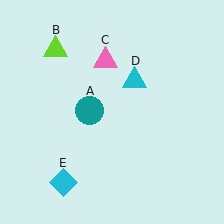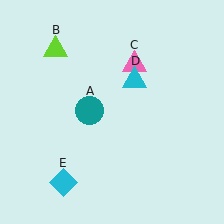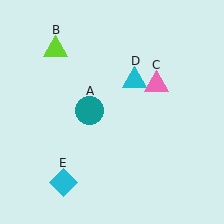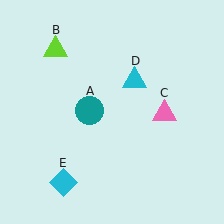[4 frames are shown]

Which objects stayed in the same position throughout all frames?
Teal circle (object A) and lime triangle (object B) and cyan triangle (object D) and cyan diamond (object E) remained stationary.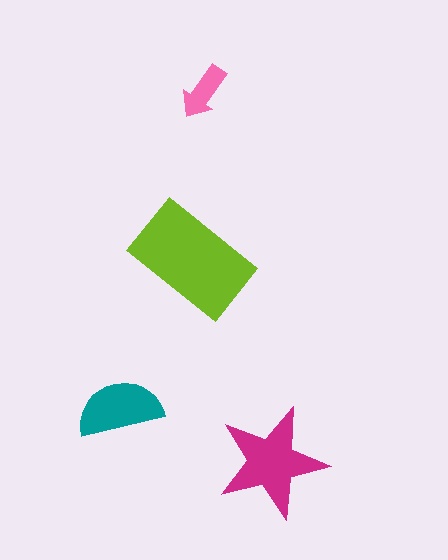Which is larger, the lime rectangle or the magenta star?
The lime rectangle.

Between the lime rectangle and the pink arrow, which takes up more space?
The lime rectangle.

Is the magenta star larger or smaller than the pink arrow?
Larger.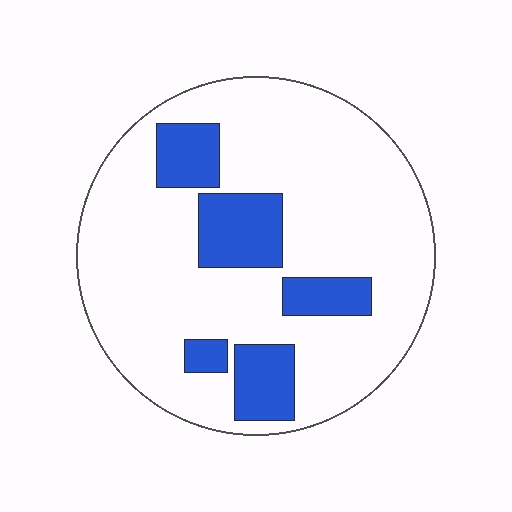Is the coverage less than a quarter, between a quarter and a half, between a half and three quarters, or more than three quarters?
Less than a quarter.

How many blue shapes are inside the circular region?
5.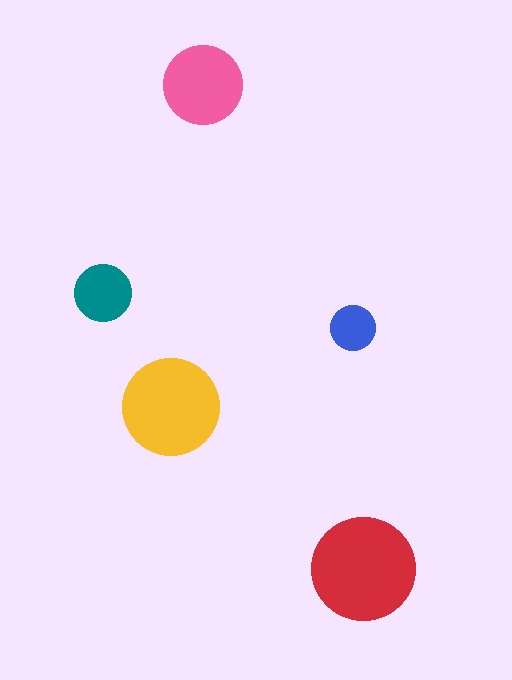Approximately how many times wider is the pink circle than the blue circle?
About 2 times wider.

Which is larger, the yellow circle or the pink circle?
The yellow one.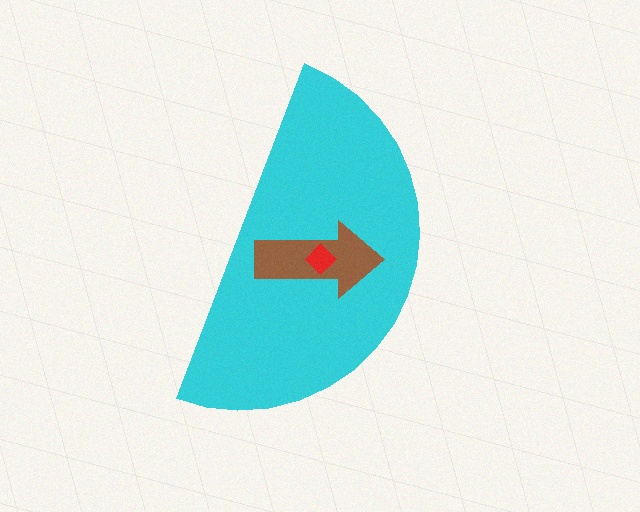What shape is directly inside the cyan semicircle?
The brown arrow.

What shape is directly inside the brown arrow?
The red diamond.